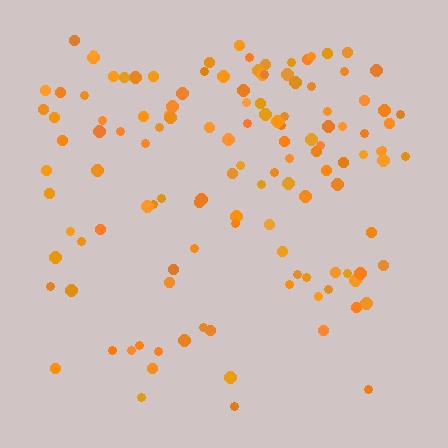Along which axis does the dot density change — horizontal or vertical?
Vertical.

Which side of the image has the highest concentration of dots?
The top.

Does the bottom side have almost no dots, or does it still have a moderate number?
Still a moderate number, just noticeably fewer than the top.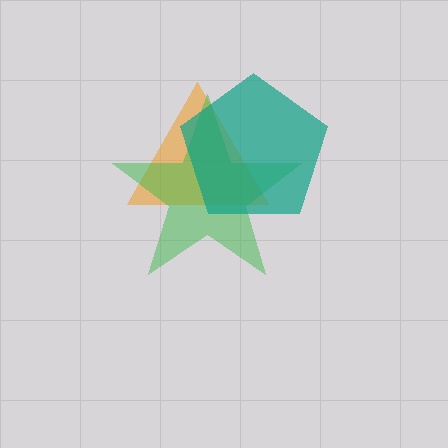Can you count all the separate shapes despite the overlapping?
Yes, there are 3 separate shapes.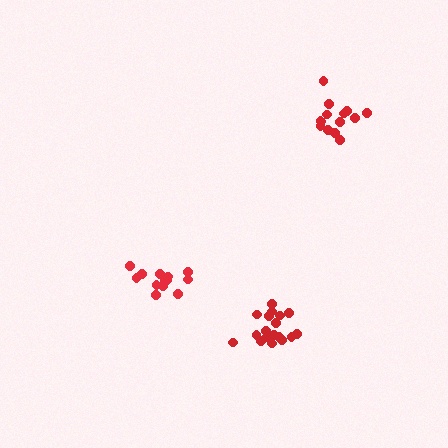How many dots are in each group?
Group 1: 14 dots, Group 2: 14 dots, Group 3: 18 dots (46 total).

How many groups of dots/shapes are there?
There are 3 groups.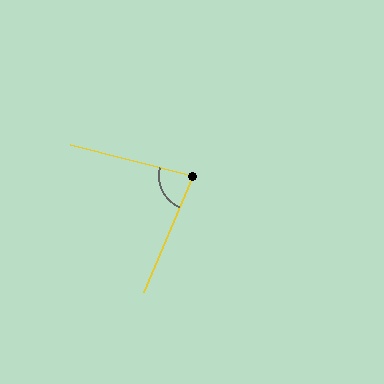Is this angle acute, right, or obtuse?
It is acute.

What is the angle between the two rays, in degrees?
Approximately 82 degrees.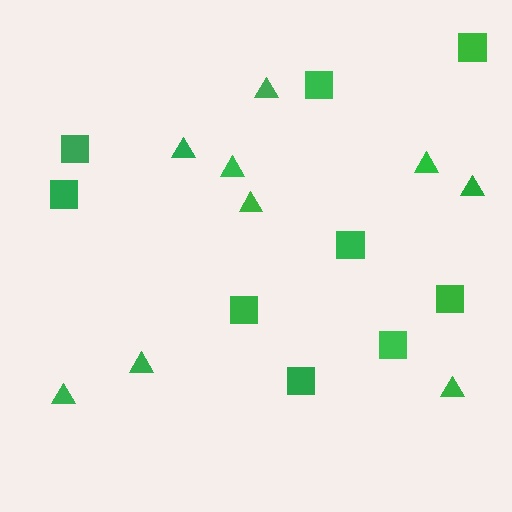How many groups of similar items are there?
There are 2 groups: one group of squares (9) and one group of triangles (9).